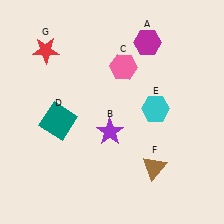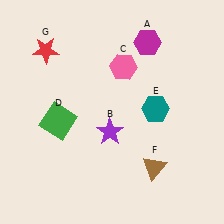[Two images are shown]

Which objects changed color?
D changed from teal to green. E changed from cyan to teal.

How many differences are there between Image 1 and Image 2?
There are 2 differences between the two images.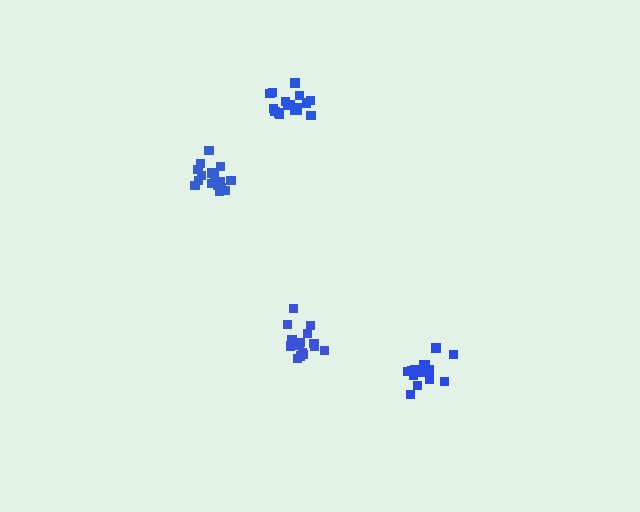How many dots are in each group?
Group 1: 17 dots, Group 2: 16 dots, Group 3: 14 dots, Group 4: 15 dots (62 total).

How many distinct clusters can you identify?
There are 4 distinct clusters.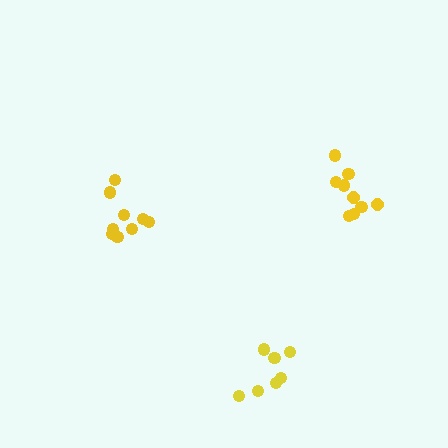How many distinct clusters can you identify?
There are 3 distinct clusters.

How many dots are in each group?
Group 1: 9 dots, Group 2: 7 dots, Group 3: 9 dots (25 total).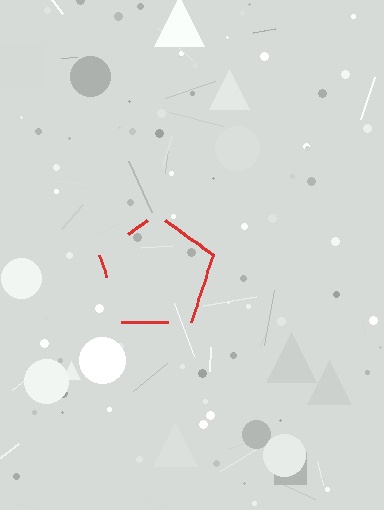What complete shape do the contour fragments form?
The contour fragments form a pentagon.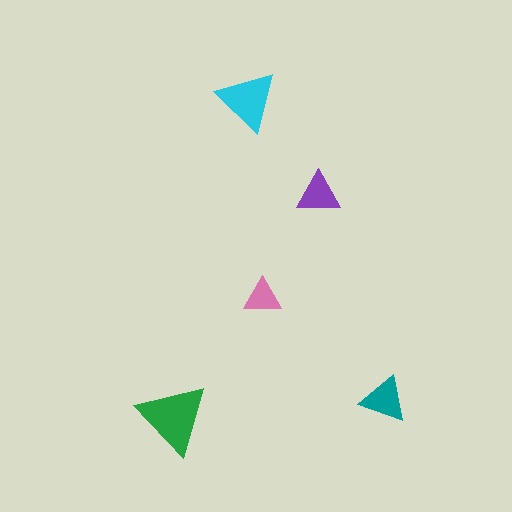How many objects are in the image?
There are 5 objects in the image.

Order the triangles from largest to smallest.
the green one, the cyan one, the teal one, the purple one, the pink one.